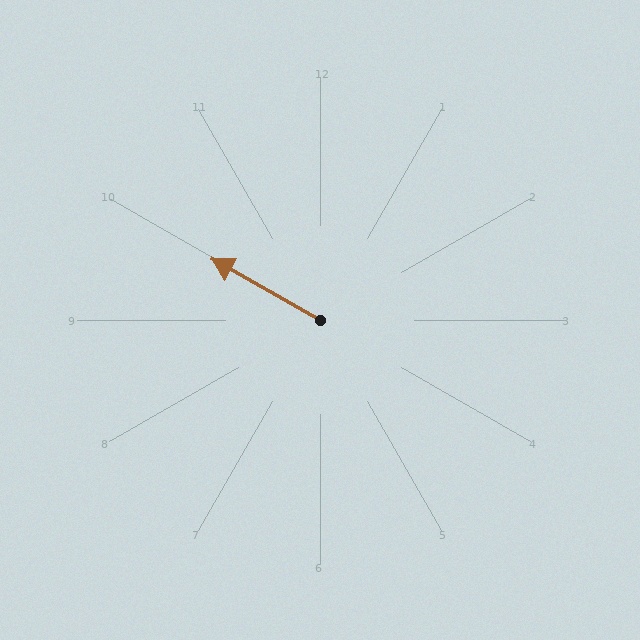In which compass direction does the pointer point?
Northwest.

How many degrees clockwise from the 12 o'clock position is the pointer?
Approximately 300 degrees.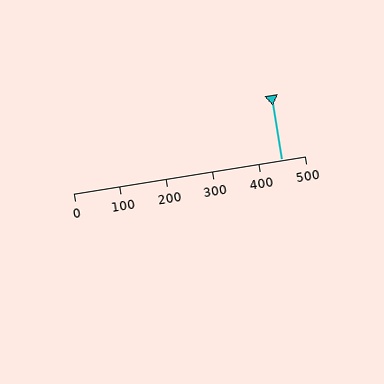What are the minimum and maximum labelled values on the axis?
The axis runs from 0 to 500.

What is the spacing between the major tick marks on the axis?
The major ticks are spaced 100 apart.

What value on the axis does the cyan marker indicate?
The marker indicates approximately 450.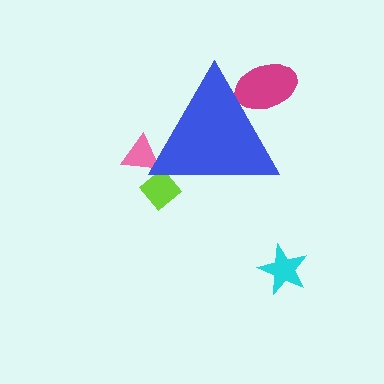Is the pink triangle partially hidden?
Yes, the pink triangle is partially hidden behind the blue triangle.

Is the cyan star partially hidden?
No, the cyan star is fully visible.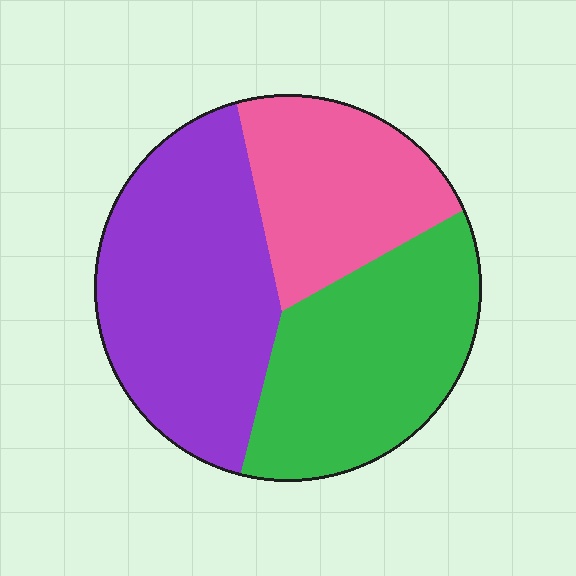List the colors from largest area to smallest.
From largest to smallest: purple, green, pink.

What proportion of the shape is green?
Green covers 34% of the shape.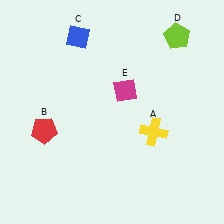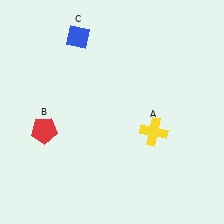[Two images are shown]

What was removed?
The magenta diamond (E), the lime pentagon (D) were removed in Image 2.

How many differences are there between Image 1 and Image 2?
There are 2 differences between the two images.